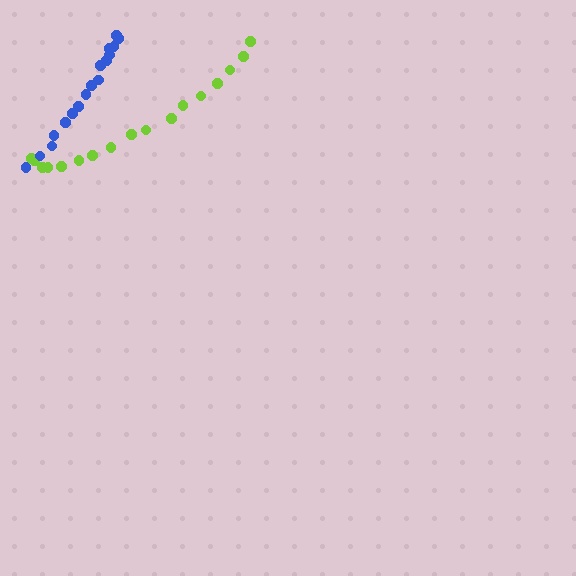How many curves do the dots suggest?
There are 2 distinct paths.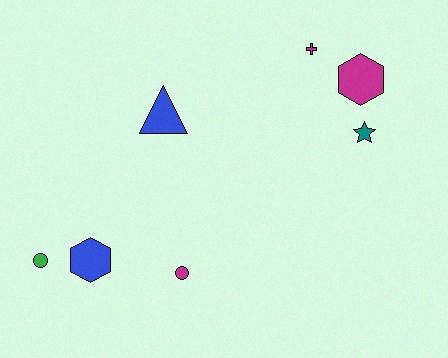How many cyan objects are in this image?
There are no cyan objects.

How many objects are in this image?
There are 7 objects.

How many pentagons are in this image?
There are no pentagons.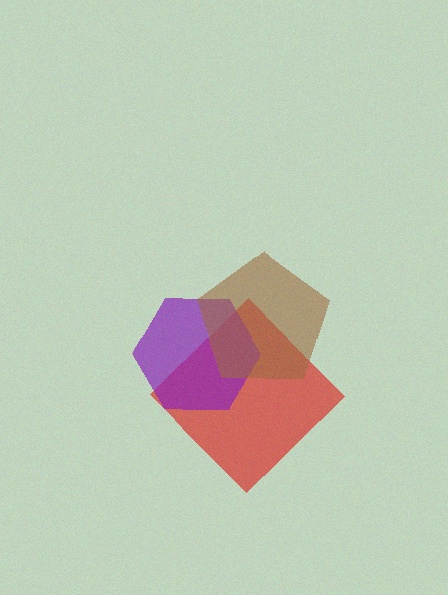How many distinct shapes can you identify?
There are 3 distinct shapes: a red diamond, a purple hexagon, a brown pentagon.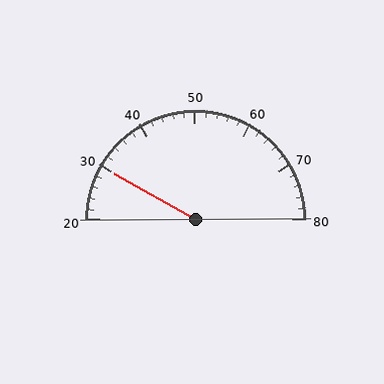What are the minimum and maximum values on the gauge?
The gauge ranges from 20 to 80.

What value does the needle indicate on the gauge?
The needle indicates approximately 30.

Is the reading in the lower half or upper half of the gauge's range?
The reading is in the lower half of the range (20 to 80).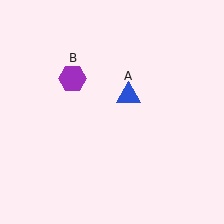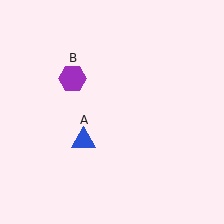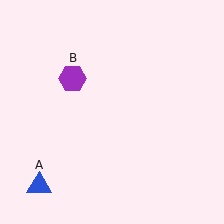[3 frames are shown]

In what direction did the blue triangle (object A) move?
The blue triangle (object A) moved down and to the left.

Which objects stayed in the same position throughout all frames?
Purple hexagon (object B) remained stationary.